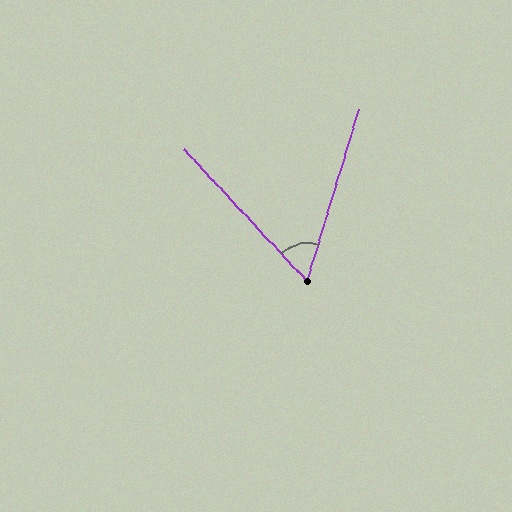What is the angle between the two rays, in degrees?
Approximately 60 degrees.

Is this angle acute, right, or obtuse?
It is acute.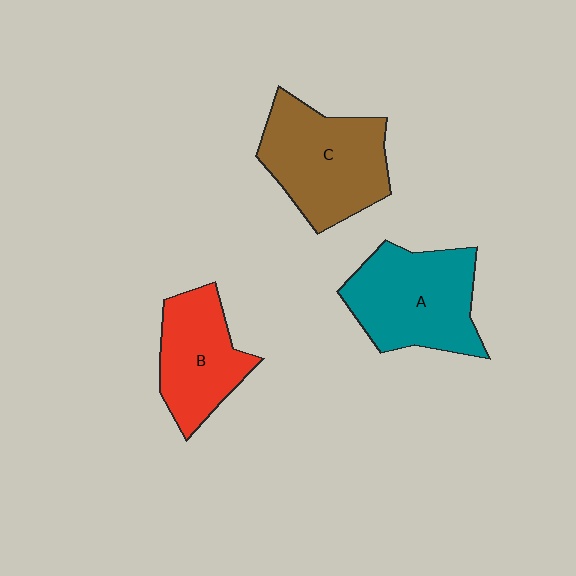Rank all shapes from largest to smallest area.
From largest to smallest: C (brown), A (teal), B (red).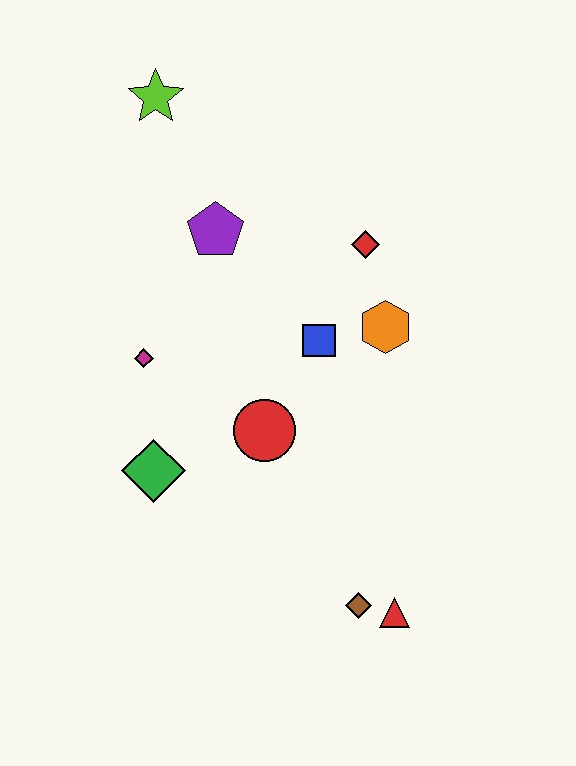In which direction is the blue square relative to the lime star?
The blue square is below the lime star.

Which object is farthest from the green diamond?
The lime star is farthest from the green diamond.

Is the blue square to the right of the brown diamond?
No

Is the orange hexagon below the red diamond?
Yes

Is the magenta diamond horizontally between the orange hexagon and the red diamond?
No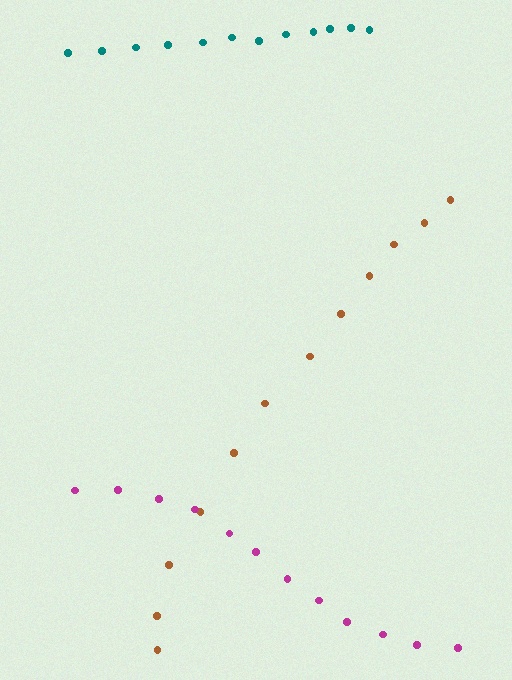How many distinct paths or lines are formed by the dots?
There are 3 distinct paths.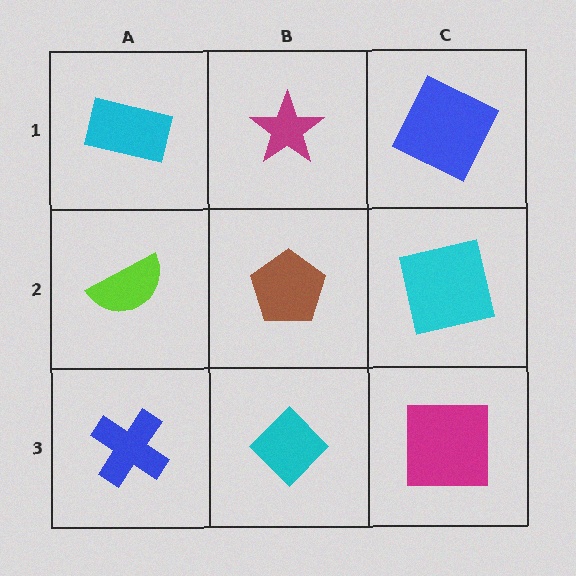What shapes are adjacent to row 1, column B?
A brown pentagon (row 2, column B), a cyan rectangle (row 1, column A), a blue square (row 1, column C).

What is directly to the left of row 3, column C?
A cyan diamond.